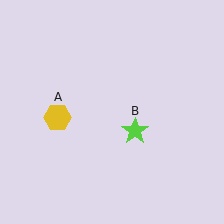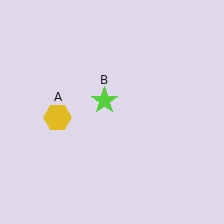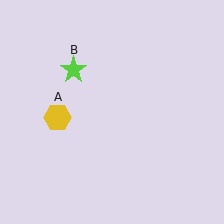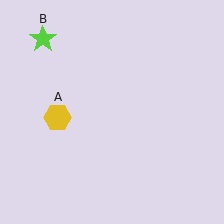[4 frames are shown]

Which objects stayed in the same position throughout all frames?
Yellow hexagon (object A) remained stationary.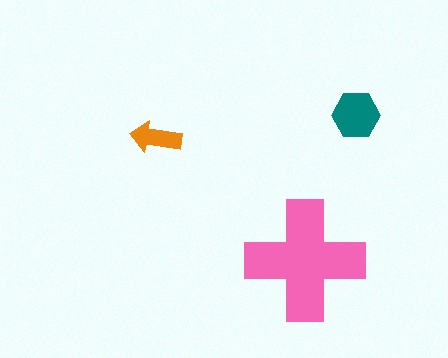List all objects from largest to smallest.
The pink cross, the teal hexagon, the orange arrow.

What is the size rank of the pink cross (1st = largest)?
1st.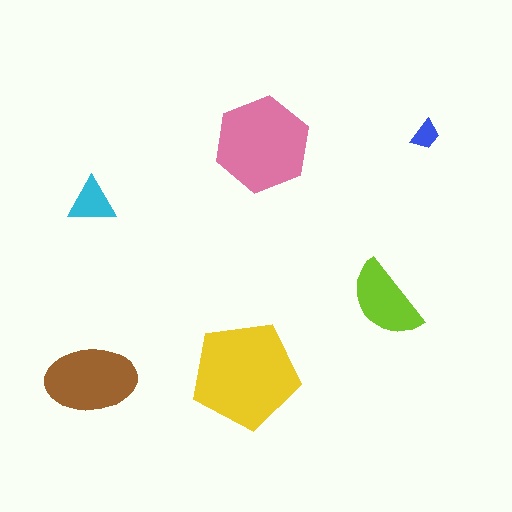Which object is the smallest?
The blue trapezoid.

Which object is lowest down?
The brown ellipse is bottommost.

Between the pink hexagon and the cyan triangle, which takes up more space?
The pink hexagon.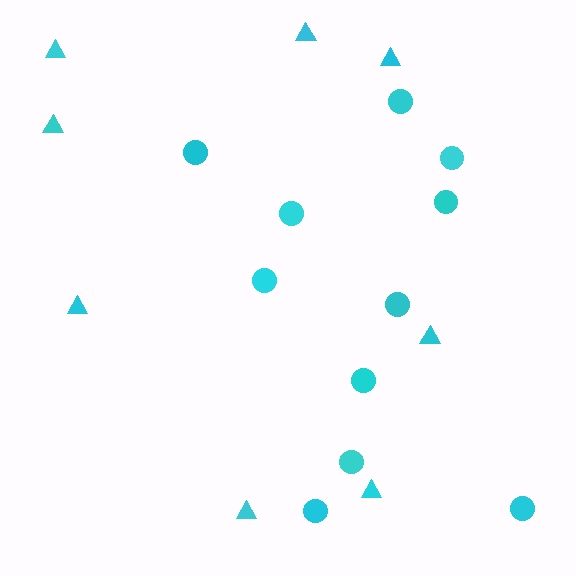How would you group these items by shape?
There are 2 groups: one group of circles (11) and one group of triangles (8).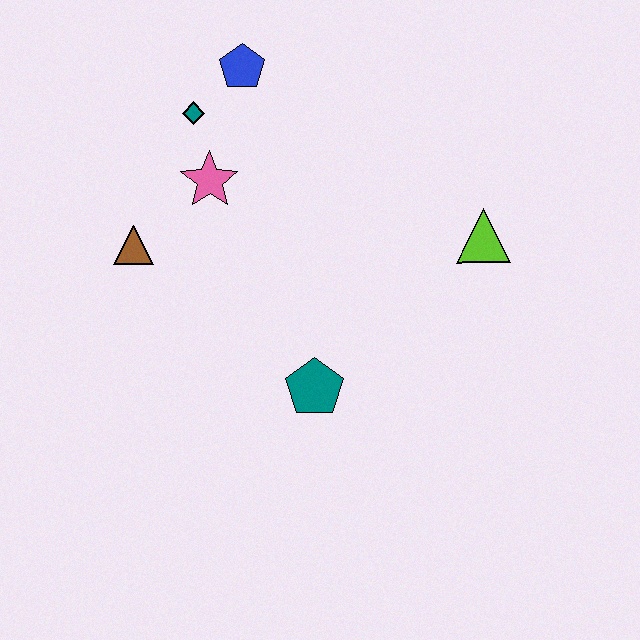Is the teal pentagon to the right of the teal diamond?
Yes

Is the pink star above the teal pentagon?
Yes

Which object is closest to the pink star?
The teal diamond is closest to the pink star.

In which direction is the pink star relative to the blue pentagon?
The pink star is below the blue pentagon.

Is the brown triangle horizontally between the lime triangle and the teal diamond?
No